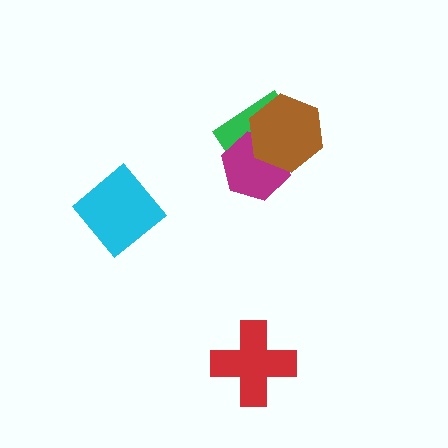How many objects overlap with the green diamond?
2 objects overlap with the green diamond.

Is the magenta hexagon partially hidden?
Yes, it is partially covered by another shape.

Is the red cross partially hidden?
No, no other shape covers it.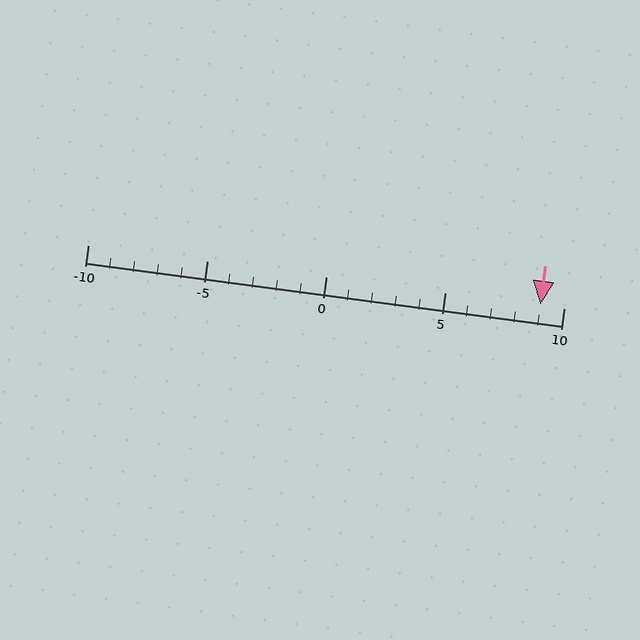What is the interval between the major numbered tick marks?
The major tick marks are spaced 5 units apart.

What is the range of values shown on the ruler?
The ruler shows values from -10 to 10.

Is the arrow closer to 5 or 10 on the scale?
The arrow is closer to 10.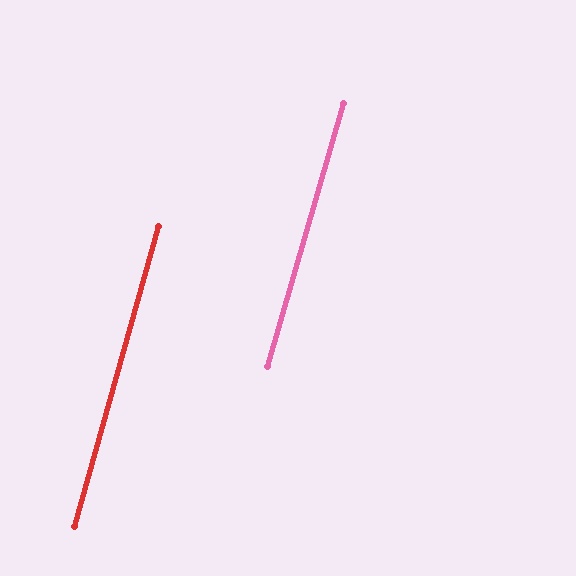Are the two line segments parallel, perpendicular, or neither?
Parallel — their directions differ by only 0.5°.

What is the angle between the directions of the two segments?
Approximately 0 degrees.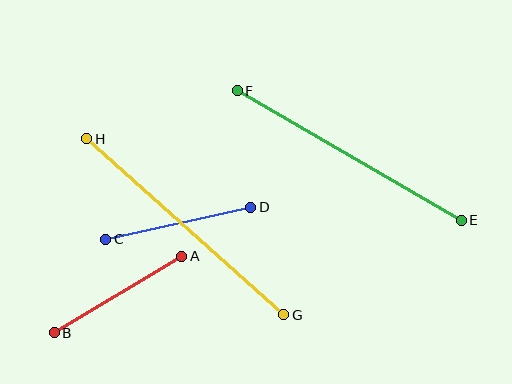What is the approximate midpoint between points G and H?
The midpoint is at approximately (185, 227) pixels.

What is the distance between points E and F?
The distance is approximately 259 pixels.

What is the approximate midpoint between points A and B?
The midpoint is at approximately (118, 294) pixels.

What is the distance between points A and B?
The distance is approximately 149 pixels.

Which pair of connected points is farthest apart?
Points G and H are farthest apart.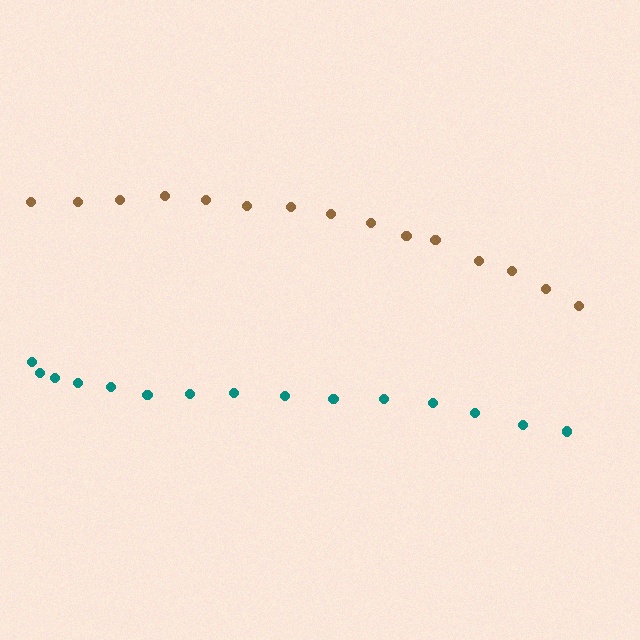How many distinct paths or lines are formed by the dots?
There are 2 distinct paths.